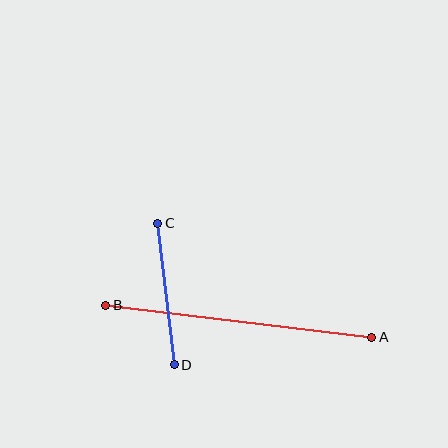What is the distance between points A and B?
The distance is approximately 268 pixels.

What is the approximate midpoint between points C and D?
The midpoint is at approximately (166, 294) pixels.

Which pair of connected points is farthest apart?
Points A and B are farthest apart.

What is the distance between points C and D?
The distance is approximately 142 pixels.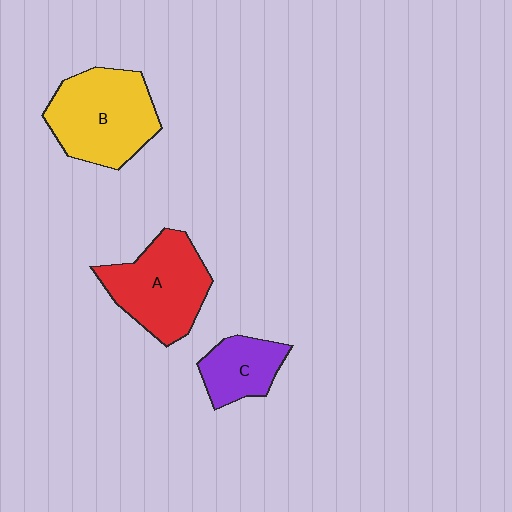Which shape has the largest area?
Shape B (yellow).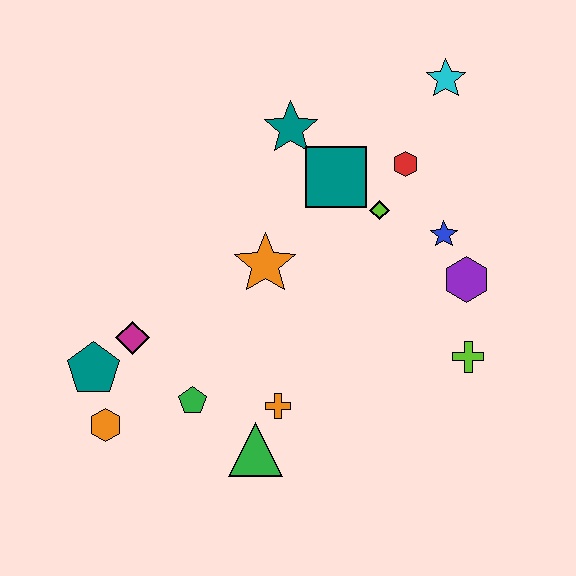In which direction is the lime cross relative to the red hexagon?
The lime cross is below the red hexagon.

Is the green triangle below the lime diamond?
Yes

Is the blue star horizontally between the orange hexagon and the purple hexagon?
Yes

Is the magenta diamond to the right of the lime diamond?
No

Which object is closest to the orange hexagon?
The teal pentagon is closest to the orange hexagon.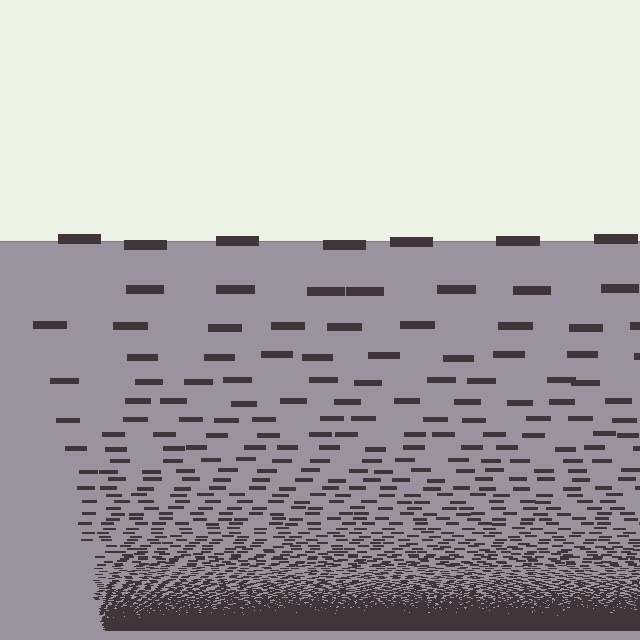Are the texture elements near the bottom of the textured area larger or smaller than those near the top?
Smaller. The gradient is inverted — elements near the bottom are smaller and denser.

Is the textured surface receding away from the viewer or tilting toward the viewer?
The surface appears to tilt toward the viewer. Texture elements get larger and sparser toward the top.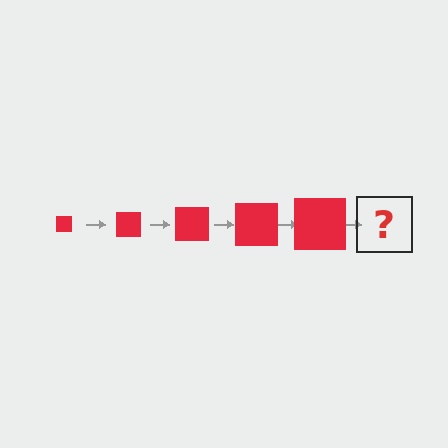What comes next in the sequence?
The next element should be a red square, larger than the previous one.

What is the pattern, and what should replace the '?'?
The pattern is that the square gets progressively larger each step. The '?' should be a red square, larger than the previous one.